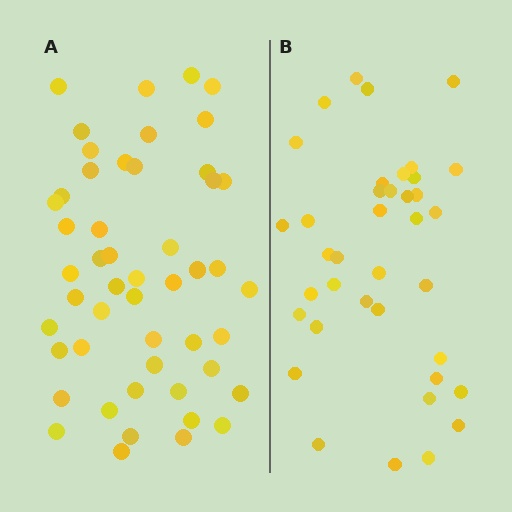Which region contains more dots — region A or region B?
Region A (the left region) has more dots.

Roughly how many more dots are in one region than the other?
Region A has roughly 12 or so more dots than region B.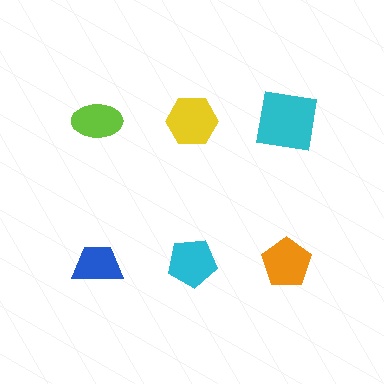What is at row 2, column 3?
An orange pentagon.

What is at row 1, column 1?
A lime ellipse.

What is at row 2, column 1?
A blue trapezoid.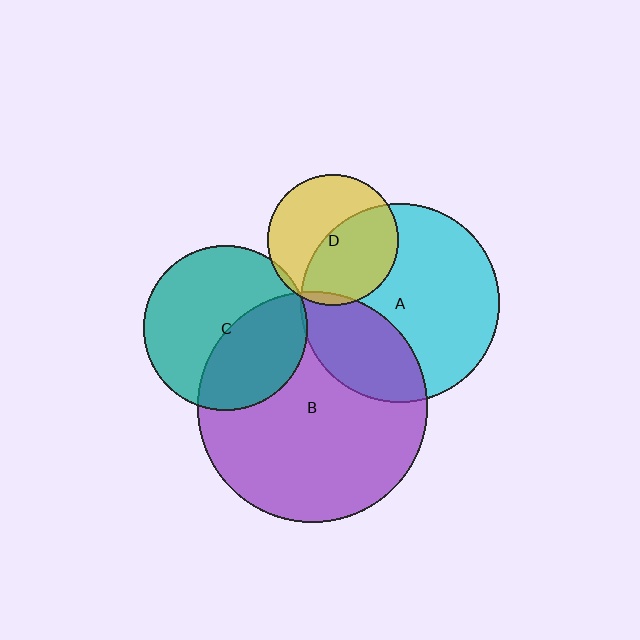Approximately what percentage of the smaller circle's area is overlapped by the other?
Approximately 5%.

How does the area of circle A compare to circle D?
Approximately 2.3 times.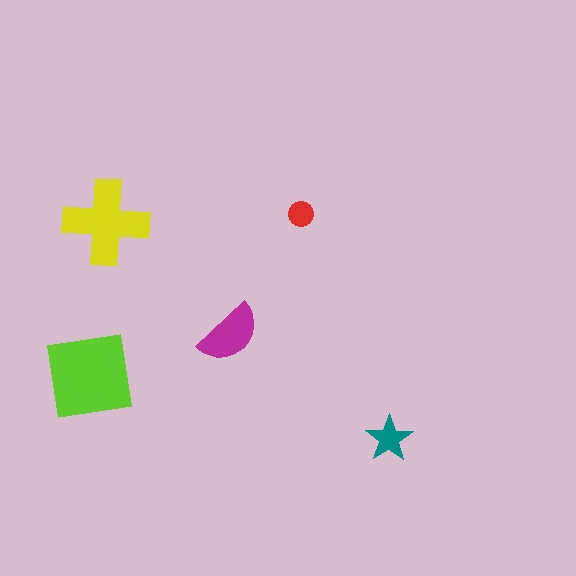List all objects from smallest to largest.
The red circle, the teal star, the magenta semicircle, the yellow cross, the lime square.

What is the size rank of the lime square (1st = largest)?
1st.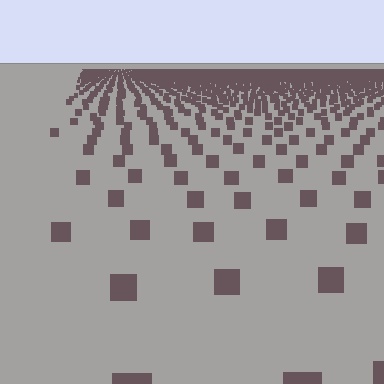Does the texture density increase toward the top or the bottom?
Density increases toward the top.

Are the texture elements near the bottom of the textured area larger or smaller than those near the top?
Larger. Near the bottom, elements are closer to the viewer and appear at a bigger on-screen size.